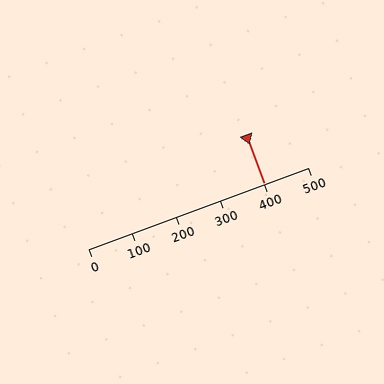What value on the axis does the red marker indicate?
The marker indicates approximately 400.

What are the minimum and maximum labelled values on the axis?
The axis runs from 0 to 500.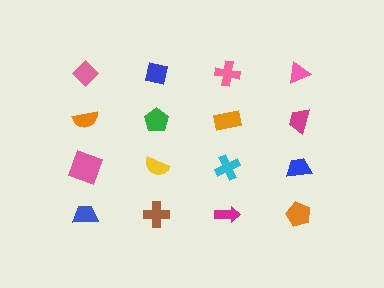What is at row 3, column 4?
A blue trapezoid.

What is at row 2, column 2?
A green pentagon.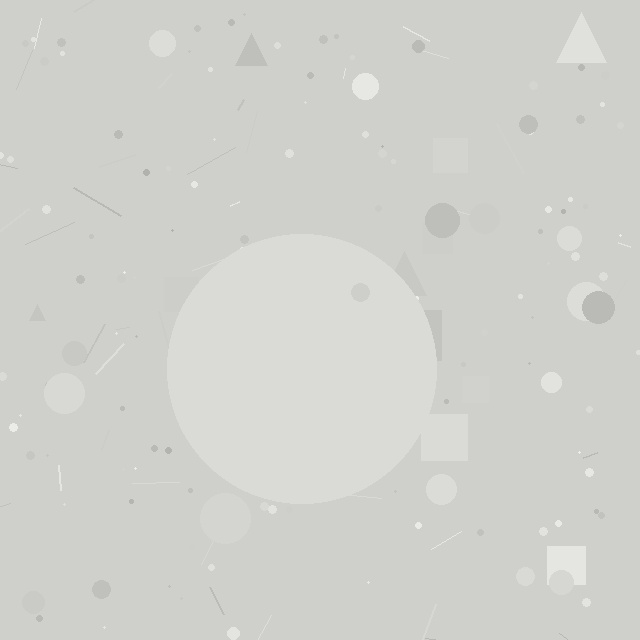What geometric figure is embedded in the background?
A circle is embedded in the background.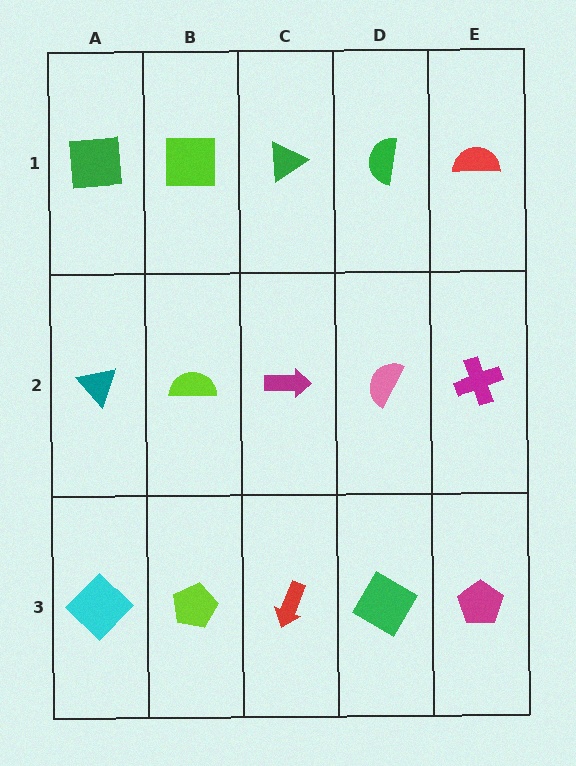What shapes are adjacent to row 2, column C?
A green triangle (row 1, column C), a red arrow (row 3, column C), a lime semicircle (row 2, column B), a pink semicircle (row 2, column D).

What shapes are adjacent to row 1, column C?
A magenta arrow (row 2, column C), a lime square (row 1, column B), a green semicircle (row 1, column D).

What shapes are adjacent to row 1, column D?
A pink semicircle (row 2, column D), a green triangle (row 1, column C), a red semicircle (row 1, column E).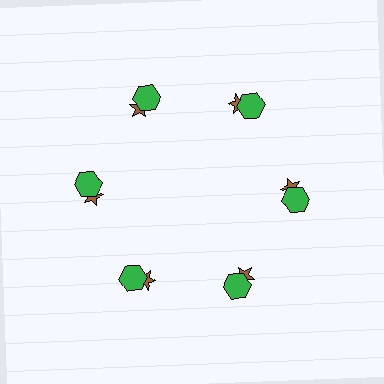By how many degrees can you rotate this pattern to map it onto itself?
The pattern maps onto itself every 60 degrees of rotation.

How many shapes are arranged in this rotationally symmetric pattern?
There are 12 shapes, arranged in 6 groups of 2.